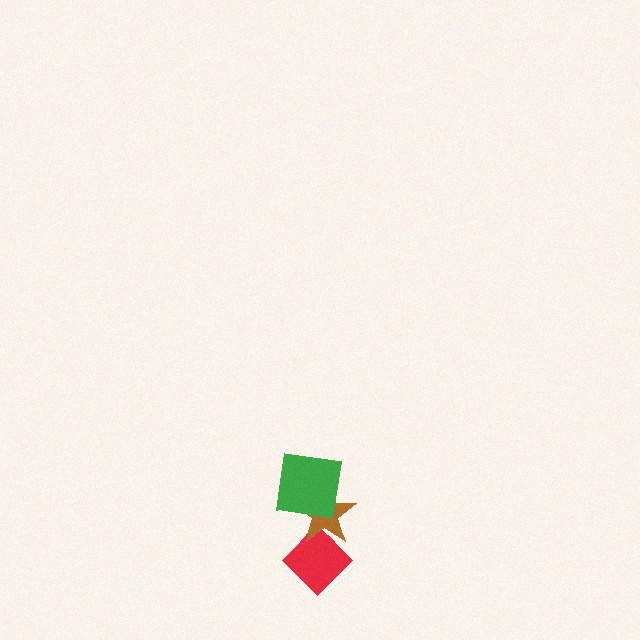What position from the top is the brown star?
The brown star is 2nd from the top.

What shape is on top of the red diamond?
The brown star is on top of the red diamond.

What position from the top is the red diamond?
The red diamond is 3rd from the top.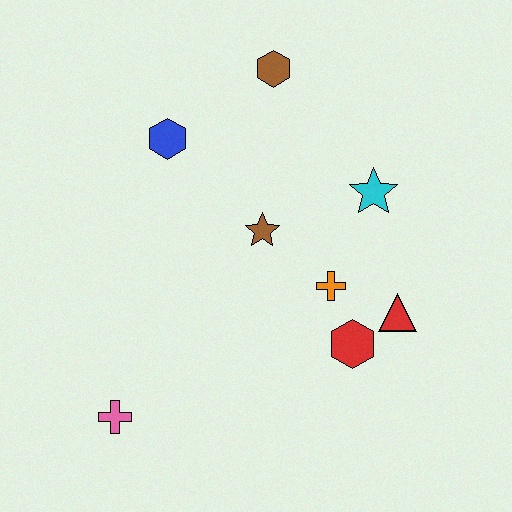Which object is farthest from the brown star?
The pink cross is farthest from the brown star.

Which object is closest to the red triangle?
The red hexagon is closest to the red triangle.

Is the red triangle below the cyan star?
Yes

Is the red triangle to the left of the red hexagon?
No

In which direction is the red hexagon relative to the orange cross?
The red hexagon is below the orange cross.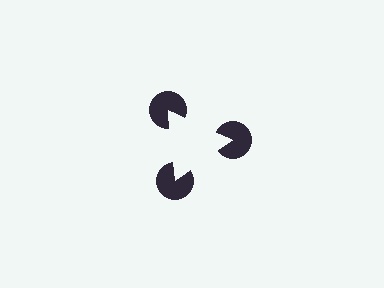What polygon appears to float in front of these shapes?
An illusory triangle — its edges are inferred from the aligned wedge cuts in the pac-man discs, not physically drawn.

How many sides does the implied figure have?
3 sides.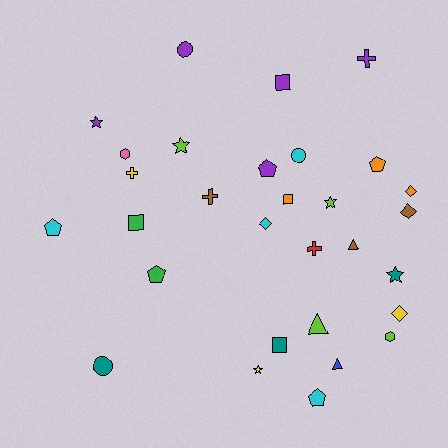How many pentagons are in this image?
There are 5 pentagons.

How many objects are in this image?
There are 30 objects.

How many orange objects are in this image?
There are 3 orange objects.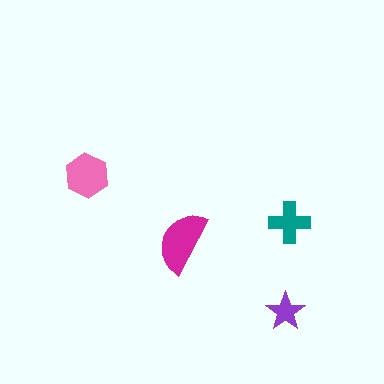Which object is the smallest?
The purple star.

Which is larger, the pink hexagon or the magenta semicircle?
The magenta semicircle.